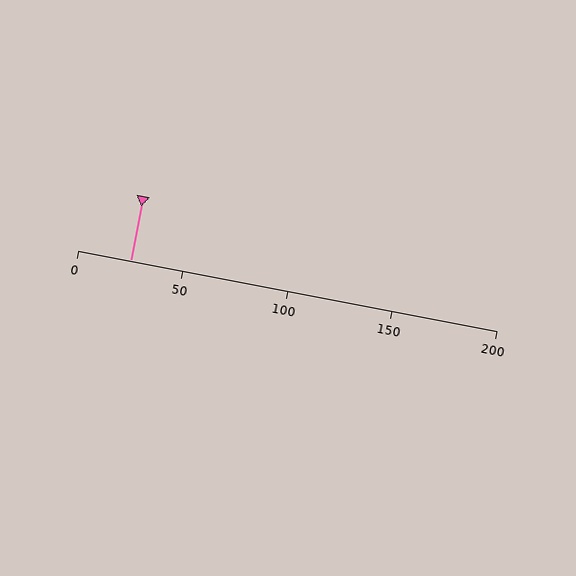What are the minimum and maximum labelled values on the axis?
The axis runs from 0 to 200.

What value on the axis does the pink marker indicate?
The marker indicates approximately 25.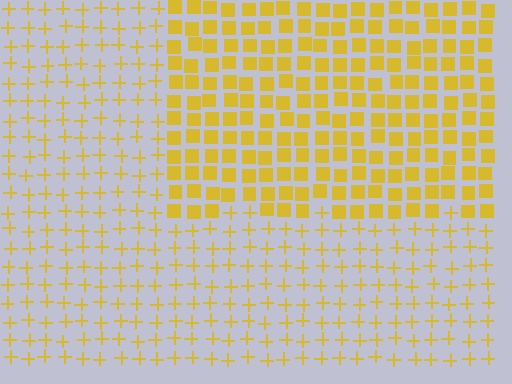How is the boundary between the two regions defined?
The boundary is defined by a change in element shape: squares inside vs. plus signs outside. All elements share the same color and spacing.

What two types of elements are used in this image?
The image uses squares inside the rectangle region and plus signs outside it.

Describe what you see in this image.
The image is filled with small yellow elements arranged in a uniform grid. A rectangle-shaped region contains squares, while the surrounding area contains plus signs. The boundary is defined purely by the change in element shape.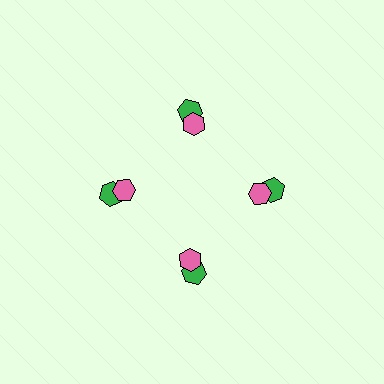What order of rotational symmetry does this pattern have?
This pattern has 4-fold rotational symmetry.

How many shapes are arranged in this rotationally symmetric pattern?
There are 8 shapes, arranged in 4 groups of 2.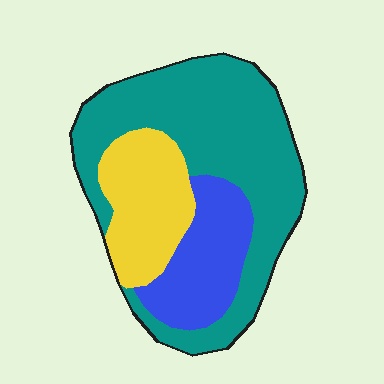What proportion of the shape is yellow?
Yellow covers about 20% of the shape.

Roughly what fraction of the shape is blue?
Blue takes up about one fifth (1/5) of the shape.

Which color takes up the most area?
Teal, at roughly 55%.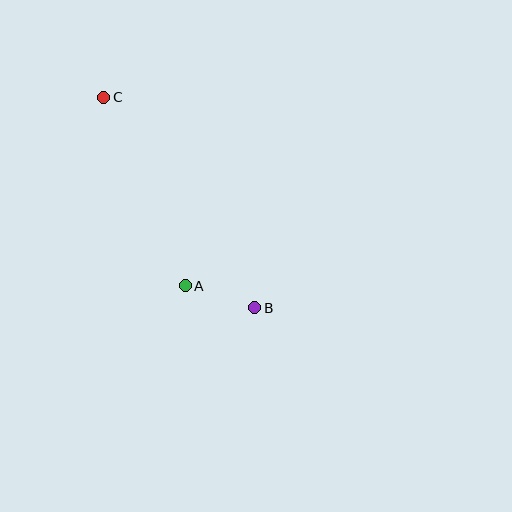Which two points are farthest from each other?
Points B and C are farthest from each other.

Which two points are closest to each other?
Points A and B are closest to each other.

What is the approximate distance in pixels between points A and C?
The distance between A and C is approximately 205 pixels.